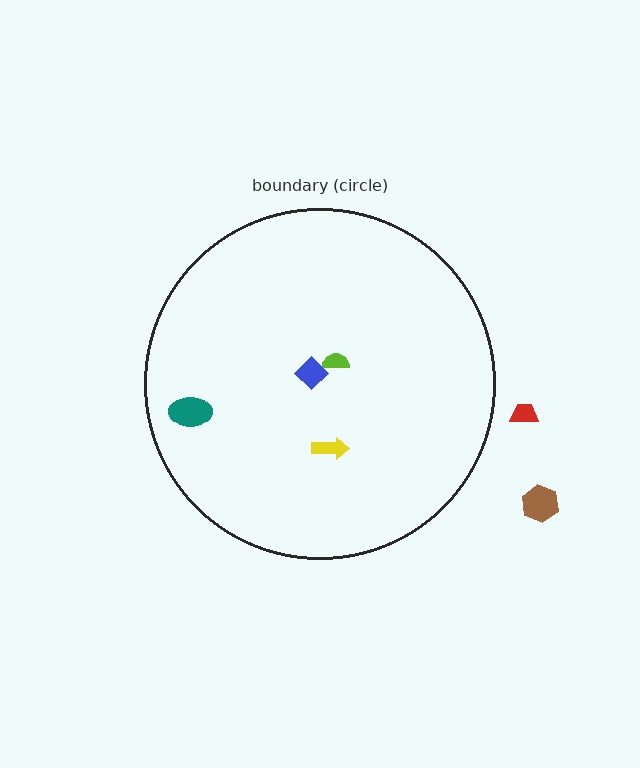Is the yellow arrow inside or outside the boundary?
Inside.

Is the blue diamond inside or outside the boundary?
Inside.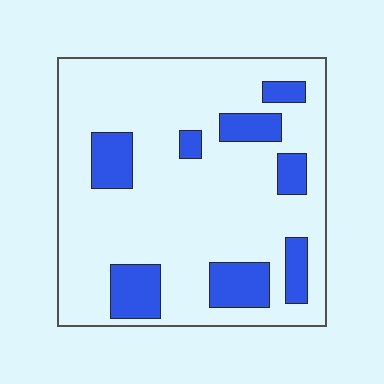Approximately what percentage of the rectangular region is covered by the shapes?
Approximately 20%.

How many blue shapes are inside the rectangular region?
8.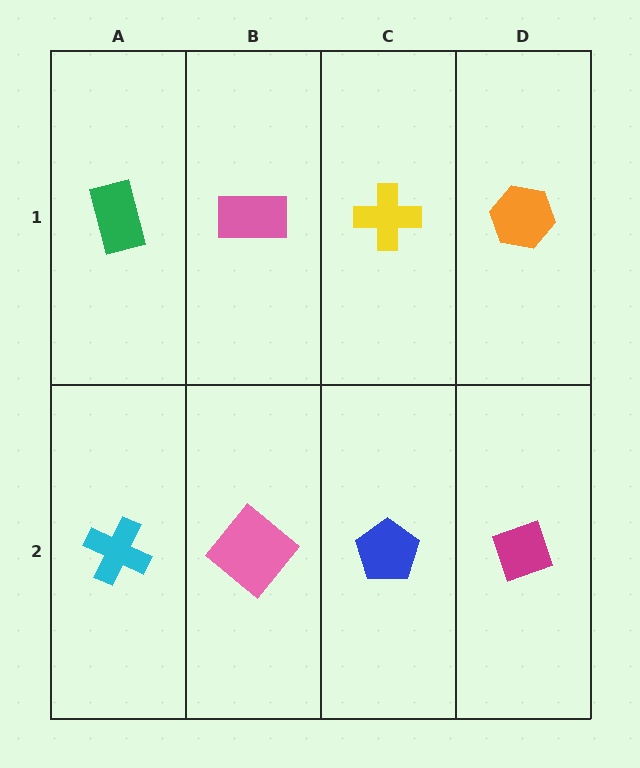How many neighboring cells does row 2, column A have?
2.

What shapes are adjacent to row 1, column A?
A cyan cross (row 2, column A), a pink rectangle (row 1, column B).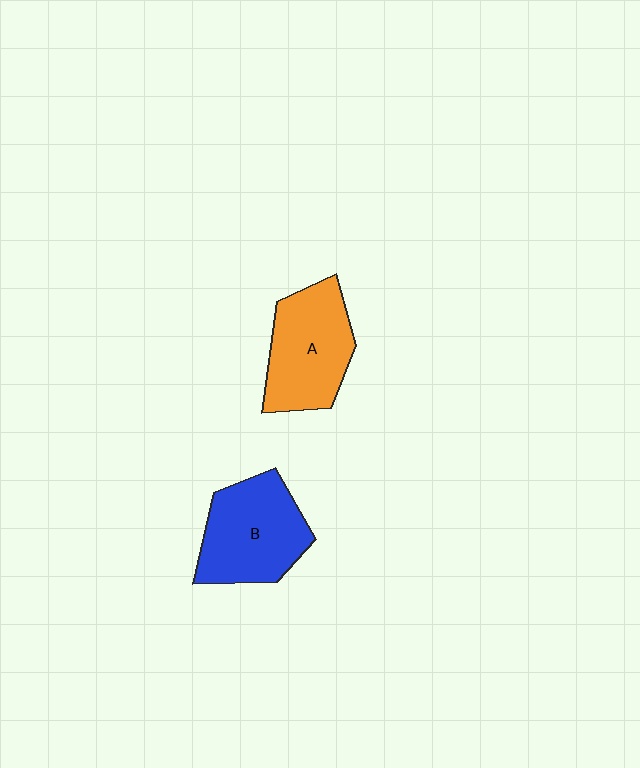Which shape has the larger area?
Shape B (blue).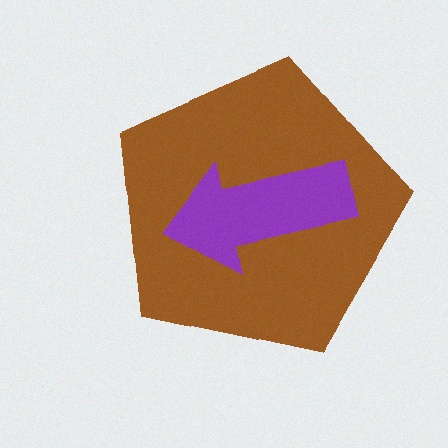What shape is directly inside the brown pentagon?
The purple arrow.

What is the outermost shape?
The brown pentagon.